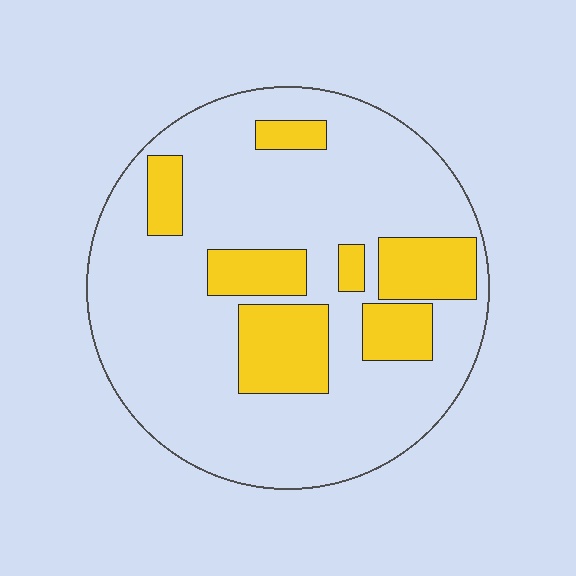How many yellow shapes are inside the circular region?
7.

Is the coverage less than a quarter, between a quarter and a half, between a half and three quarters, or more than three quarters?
Less than a quarter.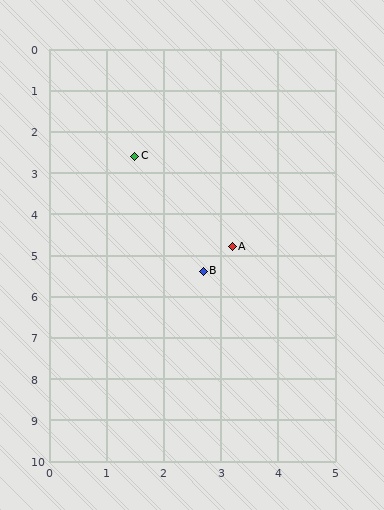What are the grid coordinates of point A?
Point A is at approximately (3.2, 4.8).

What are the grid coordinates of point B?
Point B is at approximately (2.7, 5.4).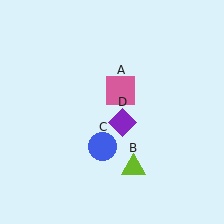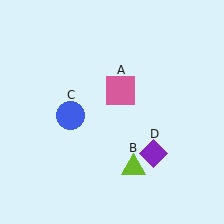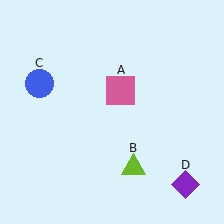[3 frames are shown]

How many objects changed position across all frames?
2 objects changed position: blue circle (object C), purple diamond (object D).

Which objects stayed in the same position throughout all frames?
Pink square (object A) and lime triangle (object B) remained stationary.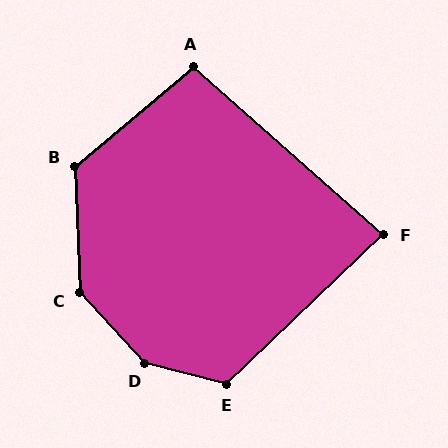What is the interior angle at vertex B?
Approximately 128 degrees (obtuse).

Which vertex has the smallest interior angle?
F, at approximately 85 degrees.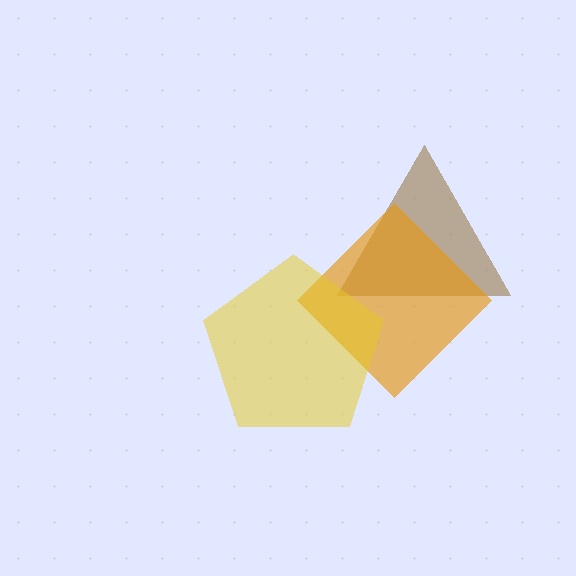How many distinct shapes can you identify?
There are 3 distinct shapes: a brown triangle, an orange diamond, a yellow pentagon.